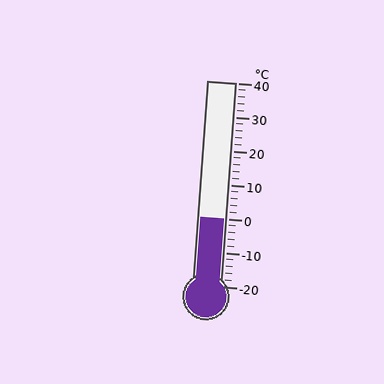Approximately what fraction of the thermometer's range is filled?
The thermometer is filled to approximately 35% of its range.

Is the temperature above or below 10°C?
The temperature is below 10°C.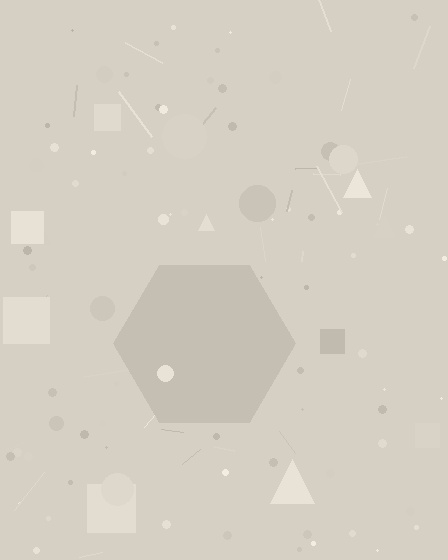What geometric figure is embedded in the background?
A hexagon is embedded in the background.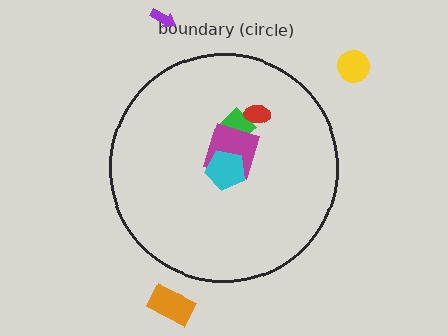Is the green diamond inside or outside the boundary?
Inside.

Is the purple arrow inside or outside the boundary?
Outside.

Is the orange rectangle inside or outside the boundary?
Outside.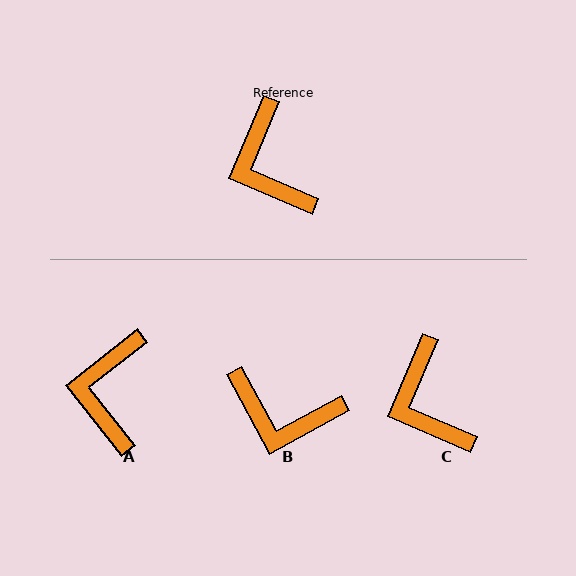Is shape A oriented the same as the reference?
No, it is off by about 29 degrees.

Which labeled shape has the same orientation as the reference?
C.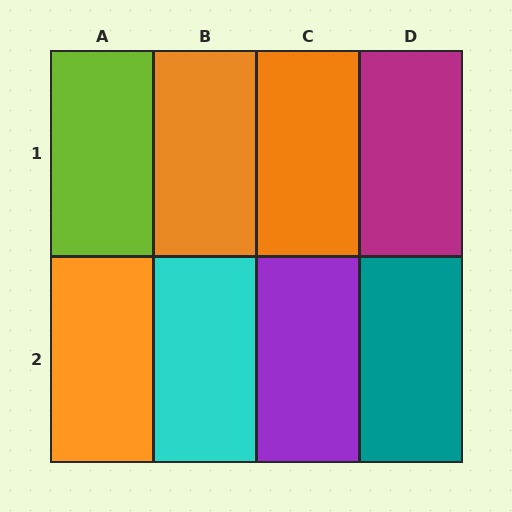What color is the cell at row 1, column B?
Orange.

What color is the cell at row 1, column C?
Orange.